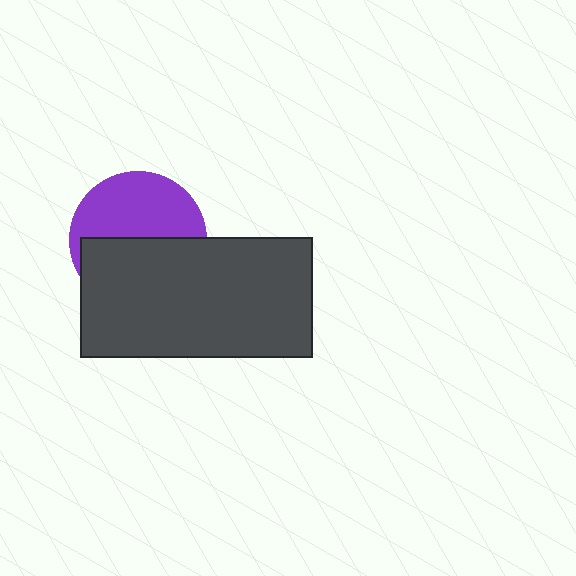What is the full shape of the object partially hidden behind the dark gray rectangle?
The partially hidden object is a purple circle.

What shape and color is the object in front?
The object in front is a dark gray rectangle.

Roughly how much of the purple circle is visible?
About half of it is visible (roughly 50%).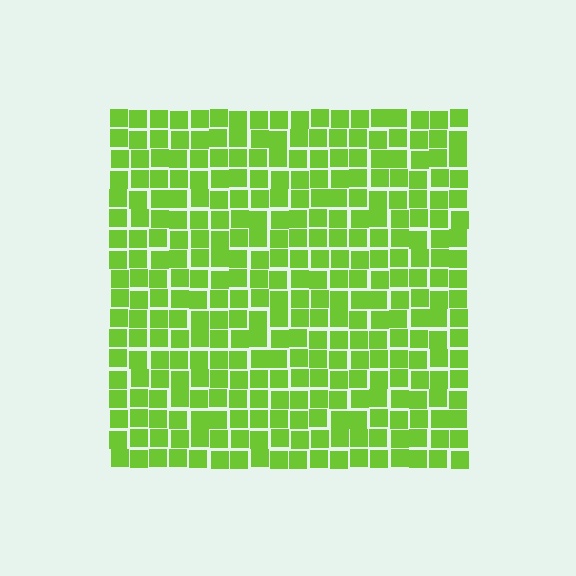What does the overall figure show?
The overall figure shows a square.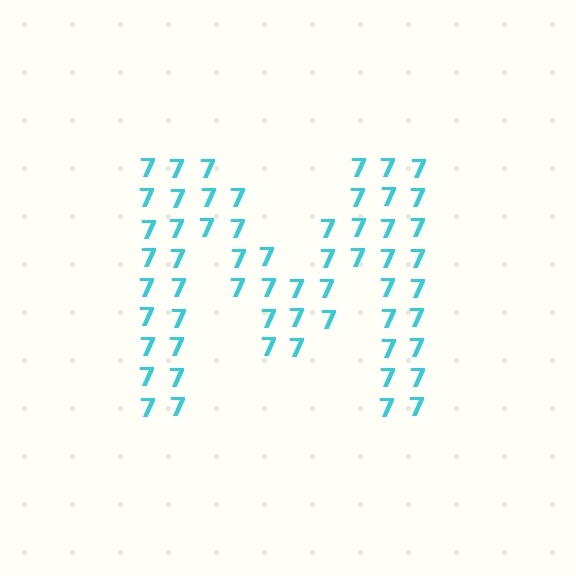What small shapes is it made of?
It is made of small digit 7's.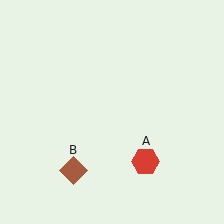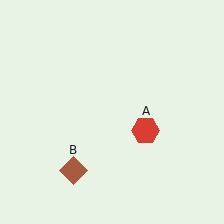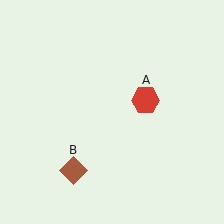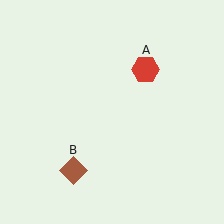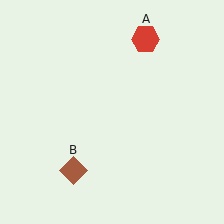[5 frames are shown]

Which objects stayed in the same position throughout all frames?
Brown diamond (object B) remained stationary.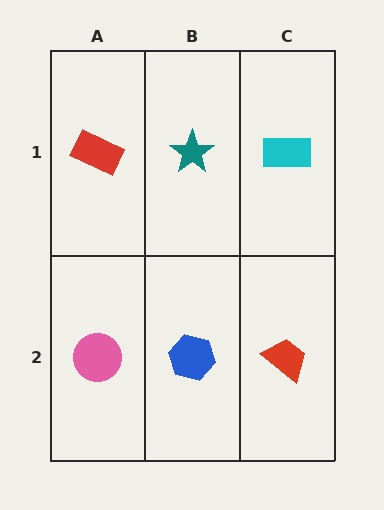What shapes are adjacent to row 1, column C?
A red trapezoid (row 2, column C), a teal star (row 1, column B).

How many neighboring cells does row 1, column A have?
2.